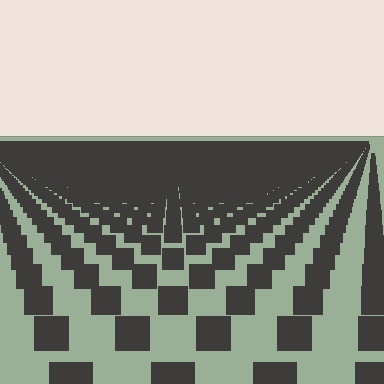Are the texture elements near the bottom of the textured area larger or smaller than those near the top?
Larger. Near the bottom, elements are closer to the viewer and appear at a bigger on-screen size.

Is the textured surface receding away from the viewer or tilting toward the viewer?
The surface is receding away from the viewer. Texture elements get smaller and denser toward the top.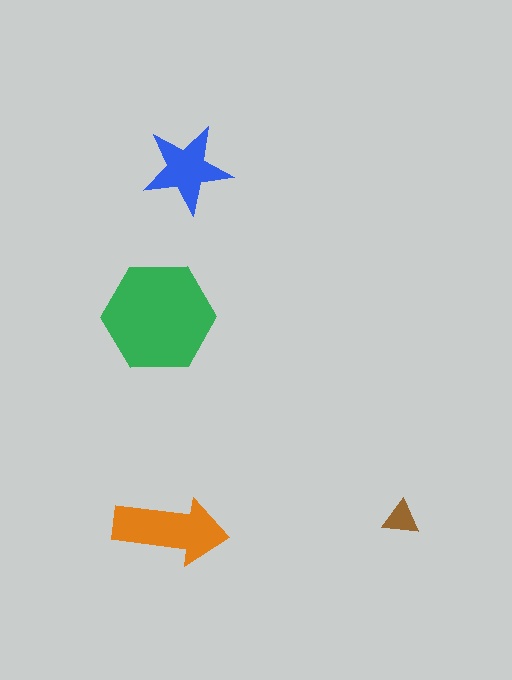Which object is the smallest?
The brown triangle.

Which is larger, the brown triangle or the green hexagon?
The green hexagon.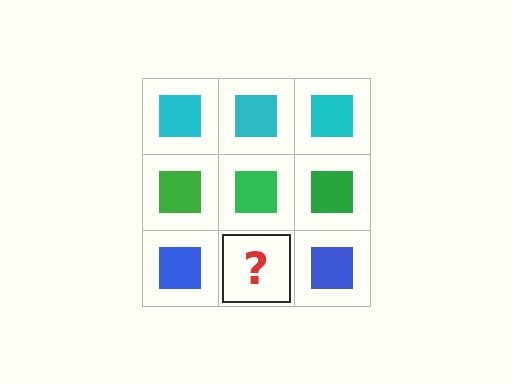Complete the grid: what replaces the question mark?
The question mark should be replaced with a blue square.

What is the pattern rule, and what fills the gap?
The rule is that each row has a consistent color. The gap should be filled with a blue square.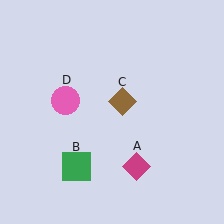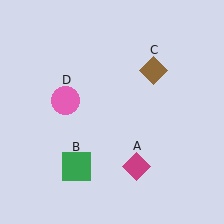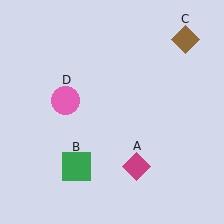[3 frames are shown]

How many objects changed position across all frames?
1 object changed position: brown diamond (object C).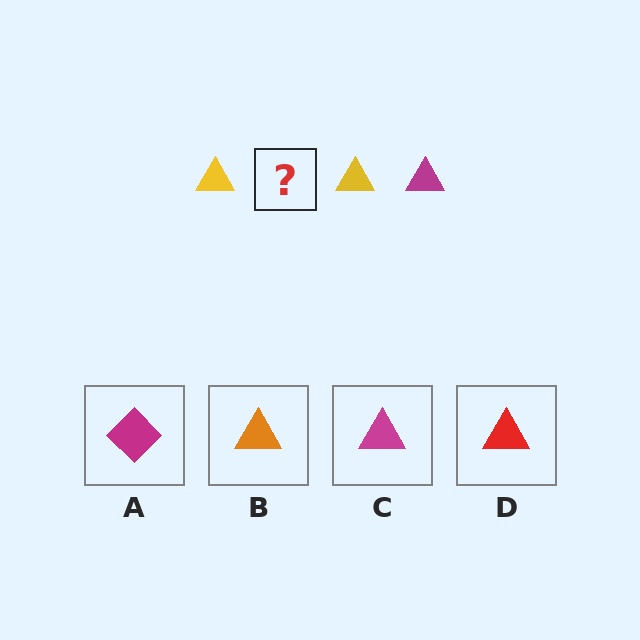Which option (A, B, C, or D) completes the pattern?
C.